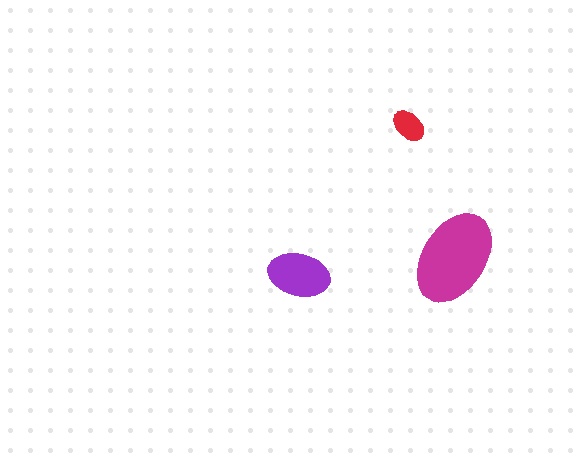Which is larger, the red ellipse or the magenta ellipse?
The magenta one.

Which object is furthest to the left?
The purple ellipse is leftmost.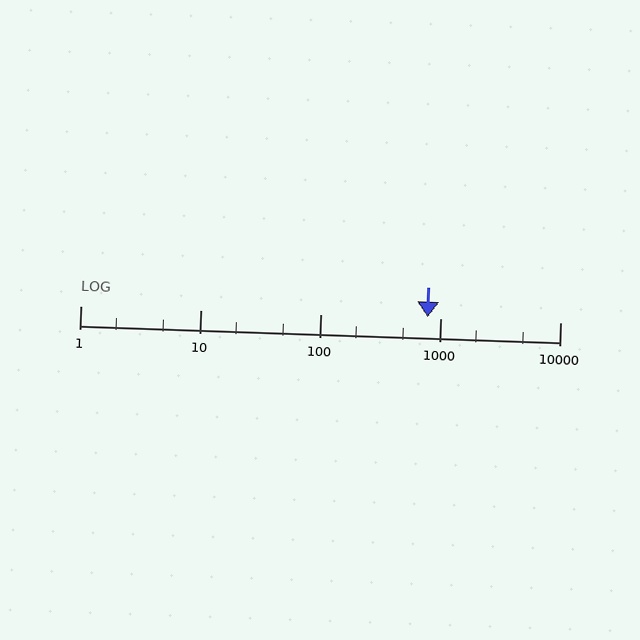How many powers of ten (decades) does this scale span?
The scale spans 4 decades, from 1 to 10000.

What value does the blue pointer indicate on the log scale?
The pointer indicates approximately 780.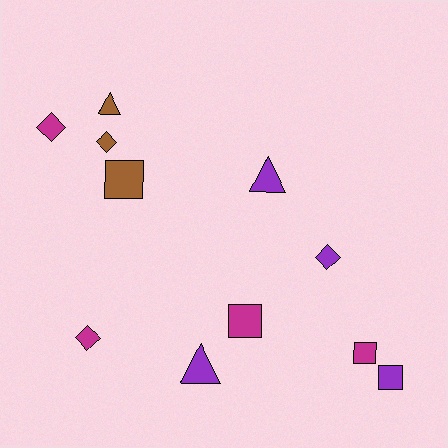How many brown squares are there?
There is 1 brown square.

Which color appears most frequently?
Purple, with 4 objects.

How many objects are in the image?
There are 11 objects.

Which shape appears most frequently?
Square, with 4 objects.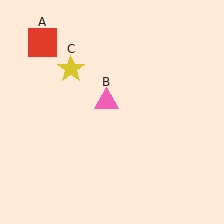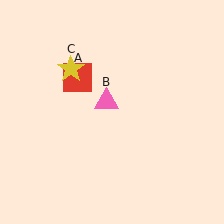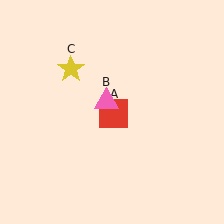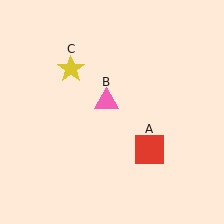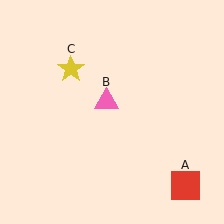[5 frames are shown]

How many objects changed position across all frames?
1 object changed position: red square (object A).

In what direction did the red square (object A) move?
The red square (object A) moved down and to the right.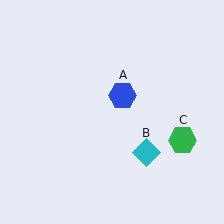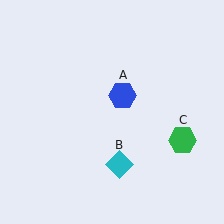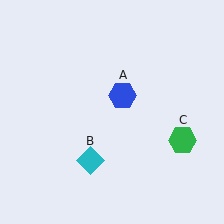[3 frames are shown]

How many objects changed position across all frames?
1 object changed position: cyan diamond (object B).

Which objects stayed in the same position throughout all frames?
Blue hexagon (object A) and green hexagon (object C) remained stationary.